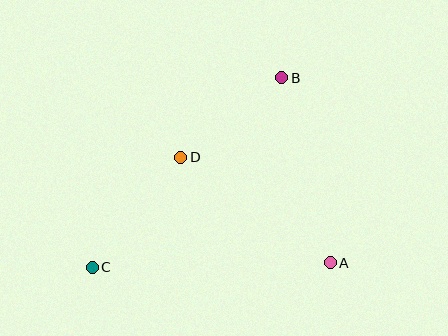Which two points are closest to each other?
Points B and D are closest to each other.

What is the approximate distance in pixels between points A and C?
The distance between A and C is approximately 238 pixels.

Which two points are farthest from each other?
Points B and C are farthest from each other.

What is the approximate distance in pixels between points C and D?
The distance between C and D is approximately 141 pixels.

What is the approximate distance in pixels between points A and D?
The distance between A and D is approximately 183 pixels.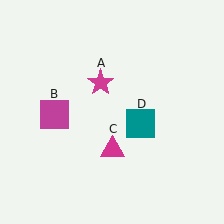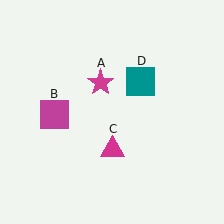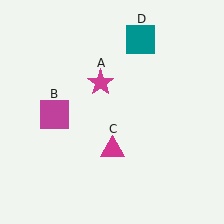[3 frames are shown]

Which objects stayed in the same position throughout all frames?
Magenta star (object A) and magenta square (object B) and magenta triangle (object C) remained stationary.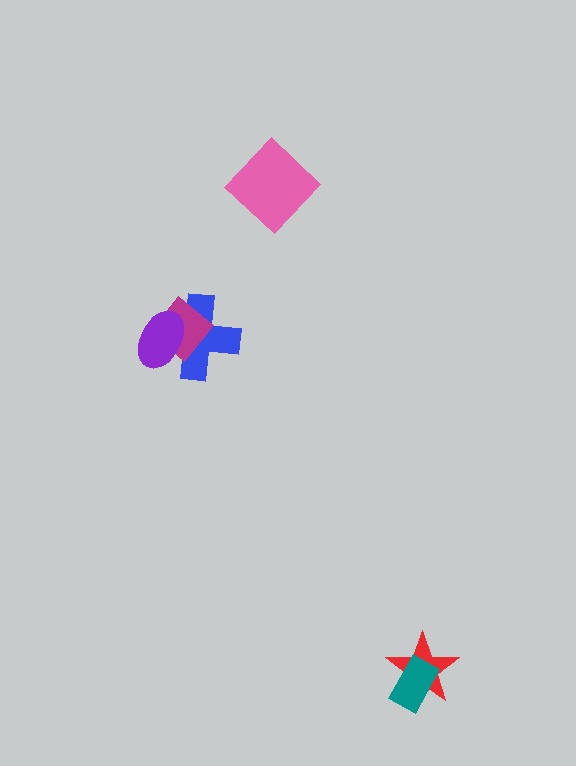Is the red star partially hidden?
Yes, it is partially covered by another shape.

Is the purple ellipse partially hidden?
No, no other shape covers it.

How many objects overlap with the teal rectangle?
1 object overlaps with the teal rectangle.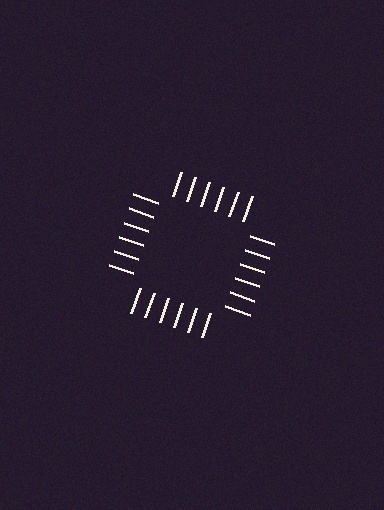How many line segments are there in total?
24 — 6 along each of the 4 edges.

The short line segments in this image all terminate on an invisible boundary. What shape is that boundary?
An illusory square — the line segments terminate on its edges but no continuous stroke is drawn.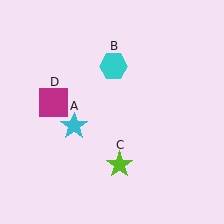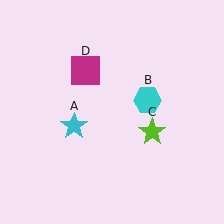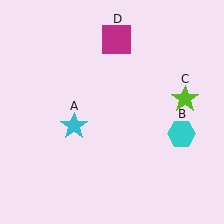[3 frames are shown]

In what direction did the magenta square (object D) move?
The magenta square (object D) moved up and to the right.